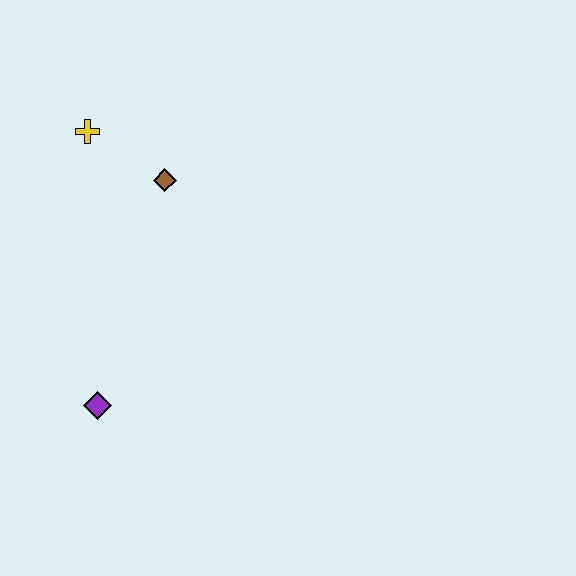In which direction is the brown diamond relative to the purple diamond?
The brown diamond is above the purple diamond.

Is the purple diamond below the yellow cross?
Yes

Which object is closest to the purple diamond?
The brown diamond is closest to the purple diamond.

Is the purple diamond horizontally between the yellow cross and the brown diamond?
Yes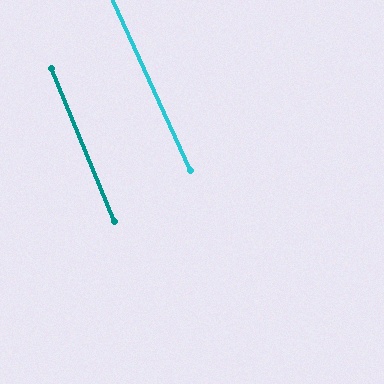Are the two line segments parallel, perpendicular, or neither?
Parallel — their directions differ by only 1.9°.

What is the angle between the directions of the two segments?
Approximately 2 degrees.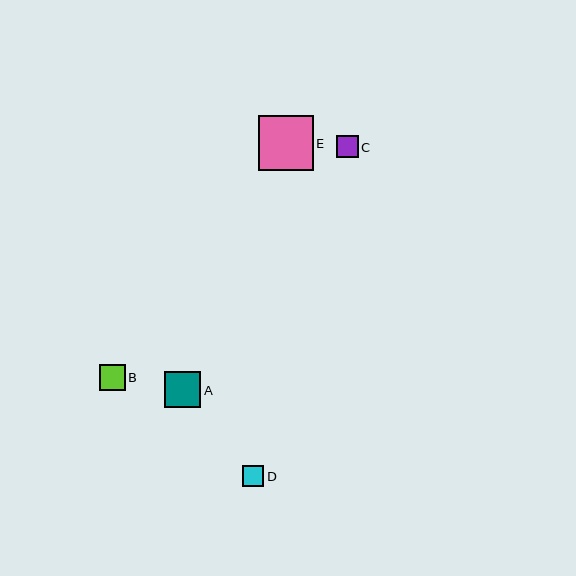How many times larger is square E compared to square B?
Square E is approximately 2.1 times the size of square B.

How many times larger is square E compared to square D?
Square E is approximately 2.6 times the size of square D.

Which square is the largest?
Square E is the largest with a size of approximately 55 pixels.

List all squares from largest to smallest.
From largest to smallest: E, A, B, C, D.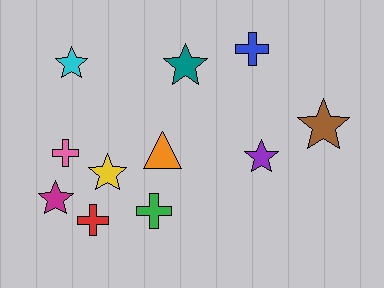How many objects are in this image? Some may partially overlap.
There are 11 objects.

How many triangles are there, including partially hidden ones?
There is 1 triangle.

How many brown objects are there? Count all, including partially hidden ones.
There is 1 brown object.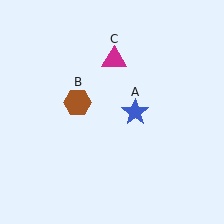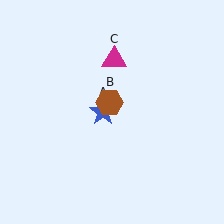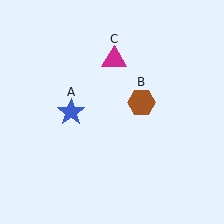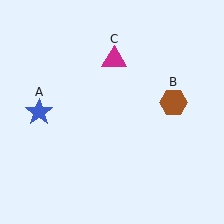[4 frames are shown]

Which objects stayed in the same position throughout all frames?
Magenta triangle (object C) remained stationary.